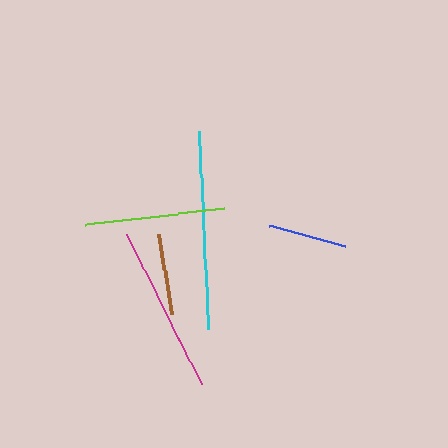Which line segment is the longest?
The cyan line is the longest at approximately 199 pixels.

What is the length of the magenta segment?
The magenta segment is approximately 168 pixels long.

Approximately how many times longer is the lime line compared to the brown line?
The lime line is approximately 1.7 times the length of the brown line.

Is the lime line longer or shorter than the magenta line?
The magenta line is longer than the lime line.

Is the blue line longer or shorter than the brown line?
The brown line is longer than the blue line.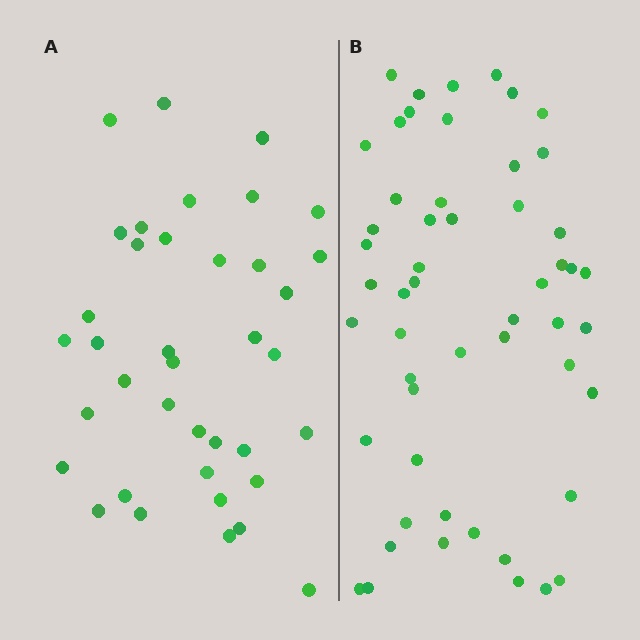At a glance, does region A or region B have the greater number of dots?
Region B (the right region) has more dots.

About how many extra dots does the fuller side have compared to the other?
Region B has approximately 15 more dots than region A.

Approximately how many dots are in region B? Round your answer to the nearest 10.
About 50 dots. (The exact count is 53, which rounds to 50.)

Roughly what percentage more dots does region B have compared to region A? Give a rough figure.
About 40% more.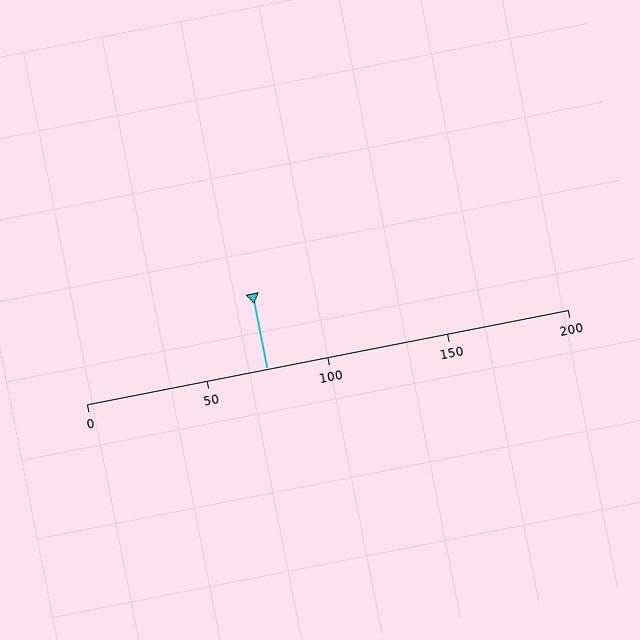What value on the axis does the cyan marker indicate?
The marker indicates approximately 75.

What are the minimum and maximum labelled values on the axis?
The axis runs from 0 to 200.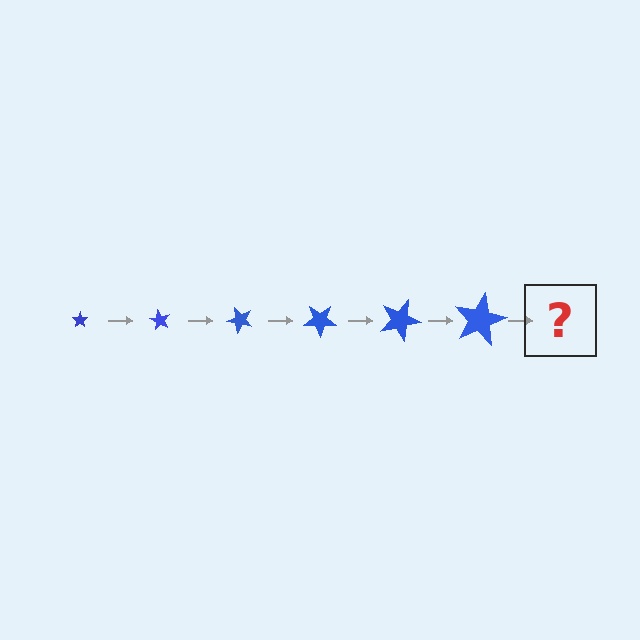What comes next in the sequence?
The next element should be a star, larger than the previous one and rotated 360 degrees from the start.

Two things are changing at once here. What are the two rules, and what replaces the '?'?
The two rules are that the star grows larger each step and it rotates 60 degrees each step. The '?' should be a star, larger than the previous one and rotated 360 degrees from the start.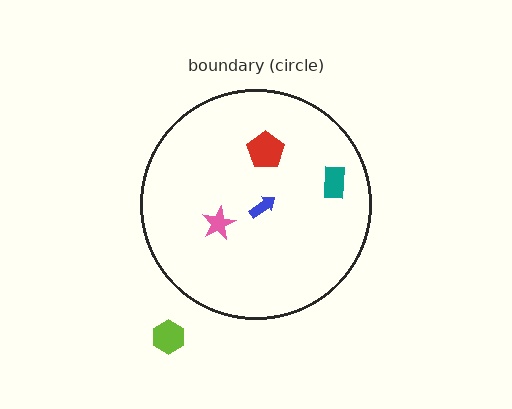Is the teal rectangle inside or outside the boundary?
Inside.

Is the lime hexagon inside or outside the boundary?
Outside.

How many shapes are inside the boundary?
4 inside, 1 outside.